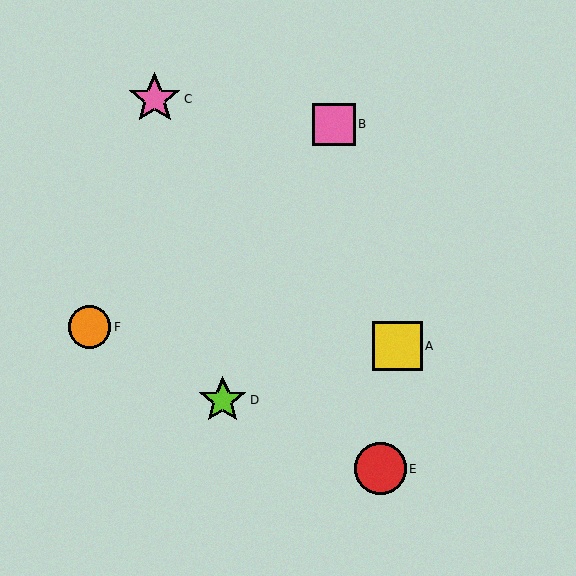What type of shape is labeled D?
Shape D is a lime star.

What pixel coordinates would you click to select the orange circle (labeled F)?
Click at (90, 327) to select the orange circle F.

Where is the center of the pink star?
The center of the pink star is at (155, 99).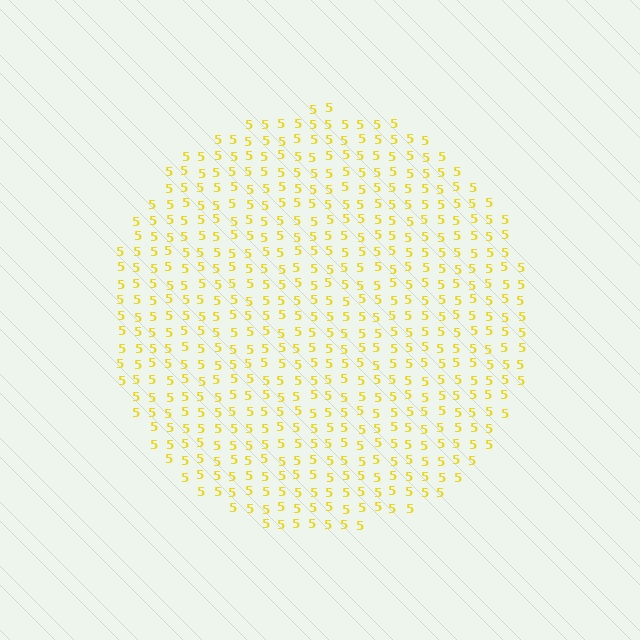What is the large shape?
The large shape is a circle.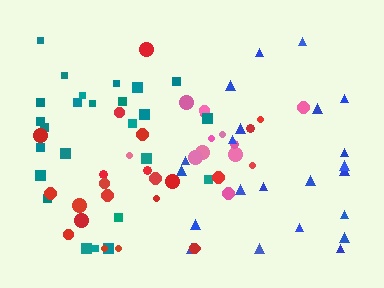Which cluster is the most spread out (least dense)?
Blue.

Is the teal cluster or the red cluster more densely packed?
Red.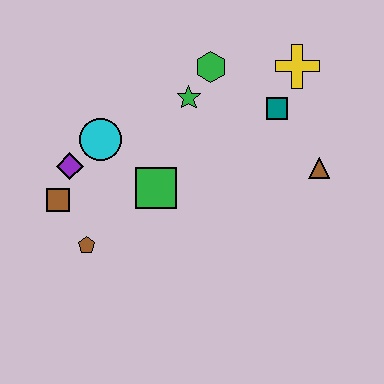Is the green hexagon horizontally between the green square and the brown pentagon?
No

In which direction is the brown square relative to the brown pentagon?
The brown square is above the brown pentagon.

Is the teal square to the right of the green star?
Yes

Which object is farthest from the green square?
The yellow cross is farthest from the green square.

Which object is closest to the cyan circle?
The purple diamond is closest to the cyan circle.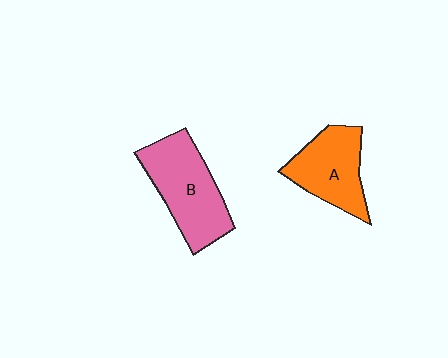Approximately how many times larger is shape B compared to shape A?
Approximately 1.2 times.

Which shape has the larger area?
Shape B (pink).